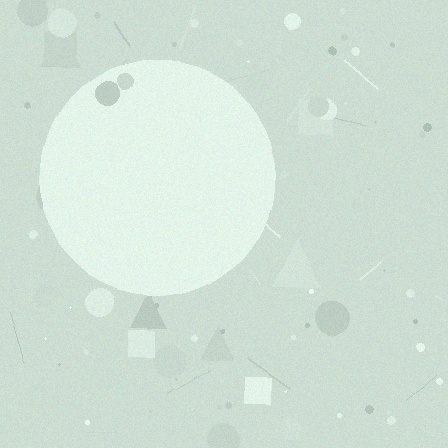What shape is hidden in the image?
A circle is hidden in the image.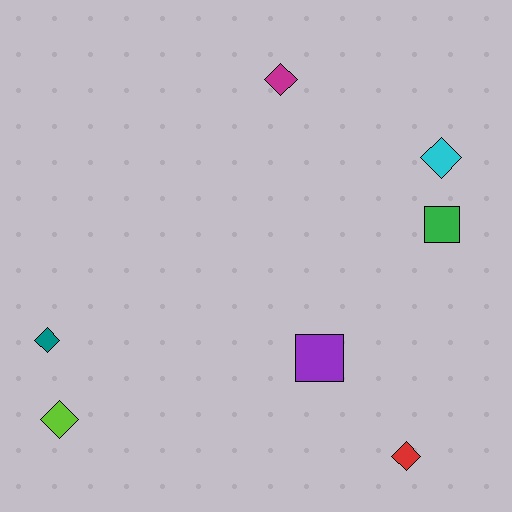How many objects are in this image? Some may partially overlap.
There are 7 objects.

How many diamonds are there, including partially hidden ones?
There are 5 diamonds.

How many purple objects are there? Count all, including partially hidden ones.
There is 1 purple object.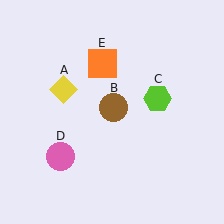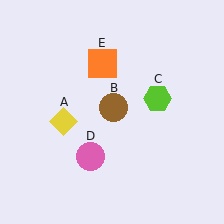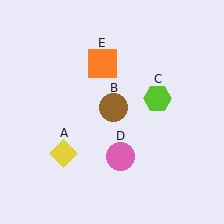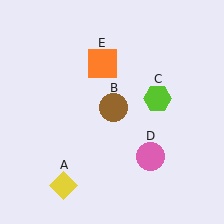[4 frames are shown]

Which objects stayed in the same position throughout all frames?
Brown circle (object B) and lime hexagon (object C) and orange square (object E) remained stationary.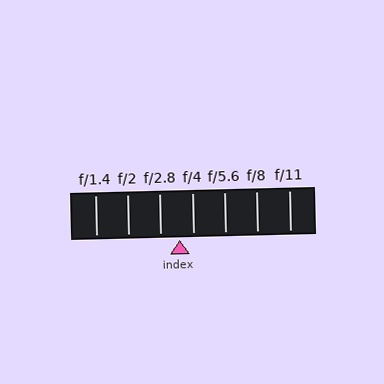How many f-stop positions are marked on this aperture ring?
There are 7 f-stop positions marked.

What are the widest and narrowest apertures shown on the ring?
The widest aperture shown is f/1.4 and the narrowest is f/11.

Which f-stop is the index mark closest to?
The index mark is closest to f/4.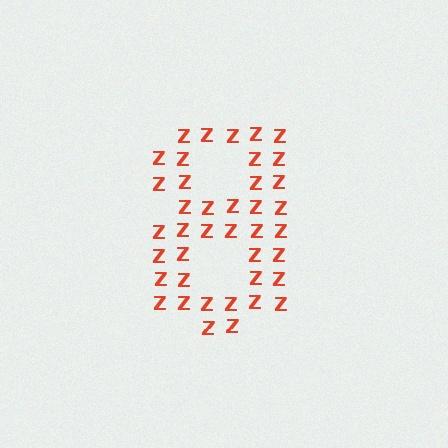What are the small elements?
The small elements are letter Z's.